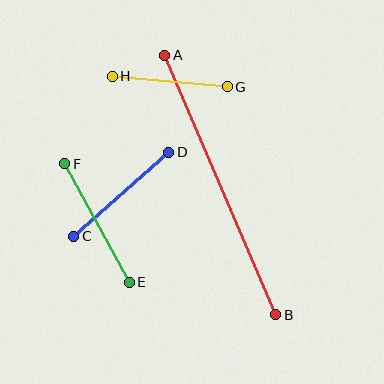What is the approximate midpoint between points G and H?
The midpoint is at approximately (170, 81) pixels.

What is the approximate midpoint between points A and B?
The midpoint is at approximately (220, 185) pixels.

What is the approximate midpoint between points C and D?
The midpoint is at approximately (121, 194) pixels.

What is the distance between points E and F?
The distance is approximately 135 pixels.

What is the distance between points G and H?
The distance is approximately 115 pixels.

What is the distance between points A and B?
The distance is approximately 282 pixels.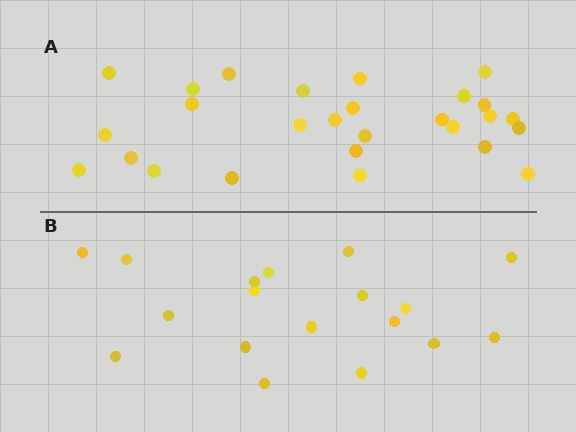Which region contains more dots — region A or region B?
Region A (the top region) has more dots.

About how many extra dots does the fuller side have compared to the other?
Region A has roughly 8 or so more dots than region B.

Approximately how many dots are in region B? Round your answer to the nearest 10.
About 20 dots. (The exact count is 18, which rounds to 20.)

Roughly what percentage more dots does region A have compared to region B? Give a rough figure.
About 50% more.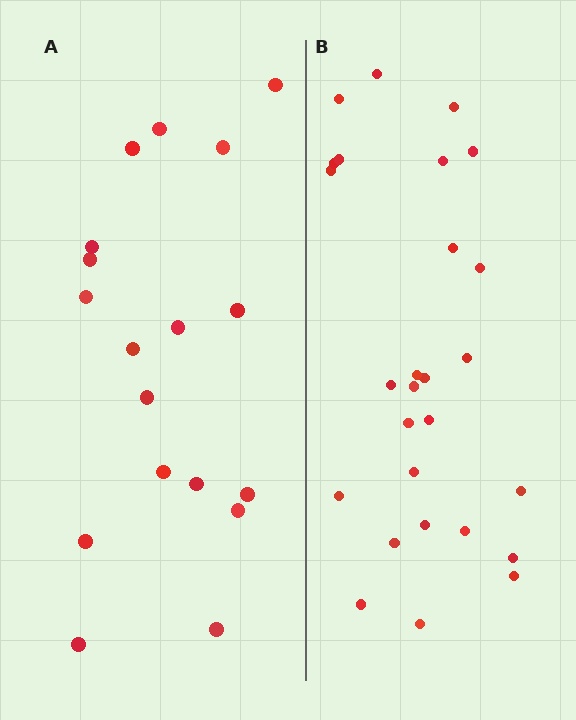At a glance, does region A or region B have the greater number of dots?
Region B (the right region) has more dots.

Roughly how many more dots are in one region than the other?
Region B has roughly 8 or so more dots than region A.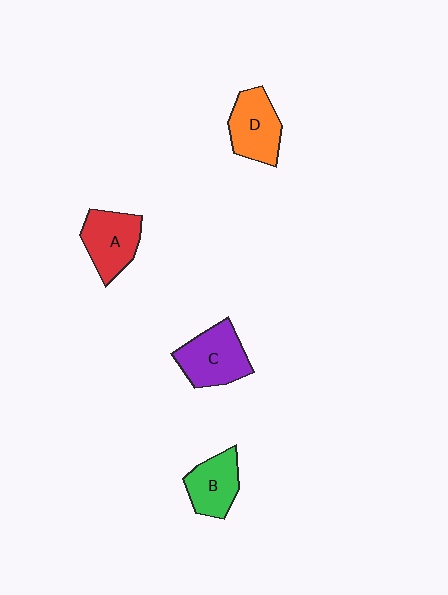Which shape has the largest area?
Shape C (purple).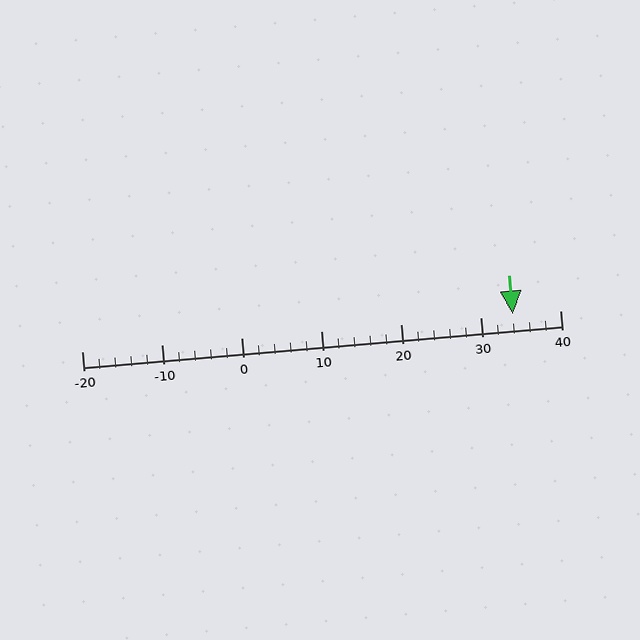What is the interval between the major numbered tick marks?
The major tick marks are spaced 10 units apart.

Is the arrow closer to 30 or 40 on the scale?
The arrow is closer to 30.